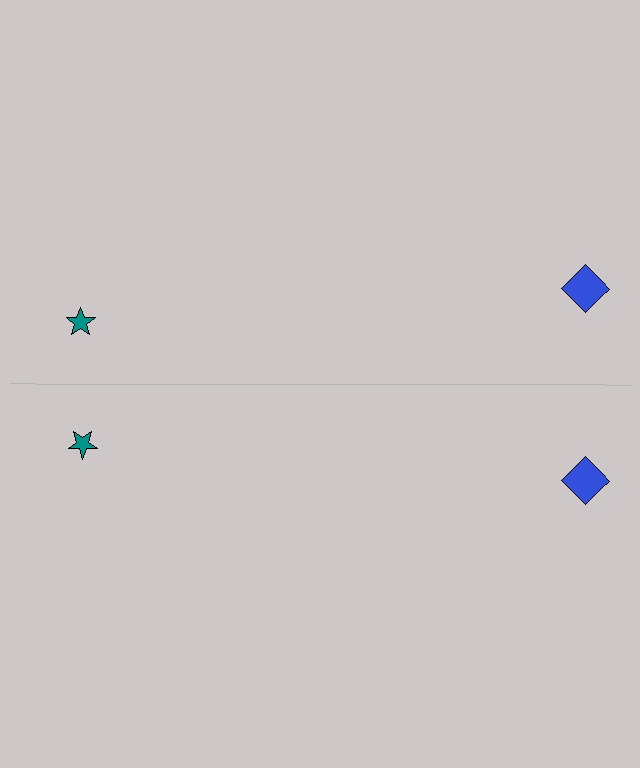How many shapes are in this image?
There are 4 shapes in this image.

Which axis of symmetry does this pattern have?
The pattern has a horizontal axis of symmetry running through the center of the image.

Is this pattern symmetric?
Yes, this pattern has bilateral (reflection) symmetry.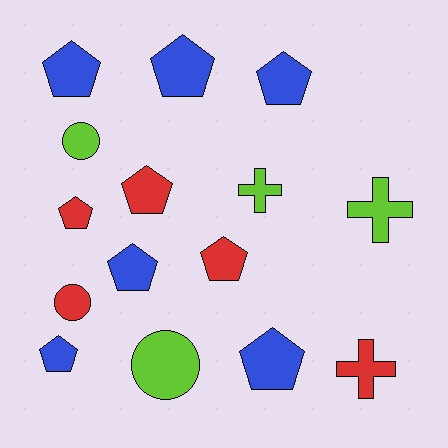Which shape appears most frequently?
Pentagon, with 9 objects.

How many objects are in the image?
There are 15 objects.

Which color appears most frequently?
Blue, with 6 objects.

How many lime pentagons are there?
There are no lime pentagons.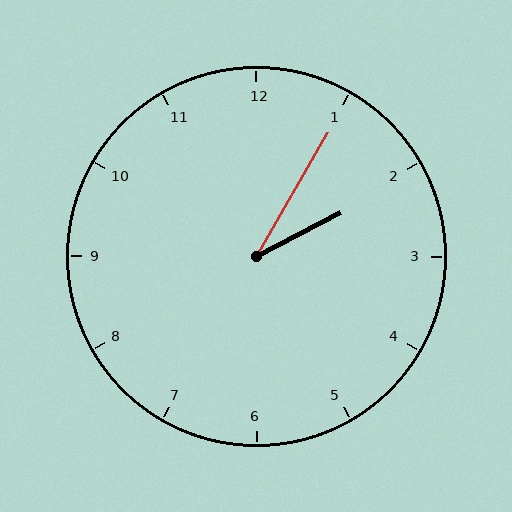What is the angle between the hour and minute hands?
Approximately 32 degrees.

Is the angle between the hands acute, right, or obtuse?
It is acute.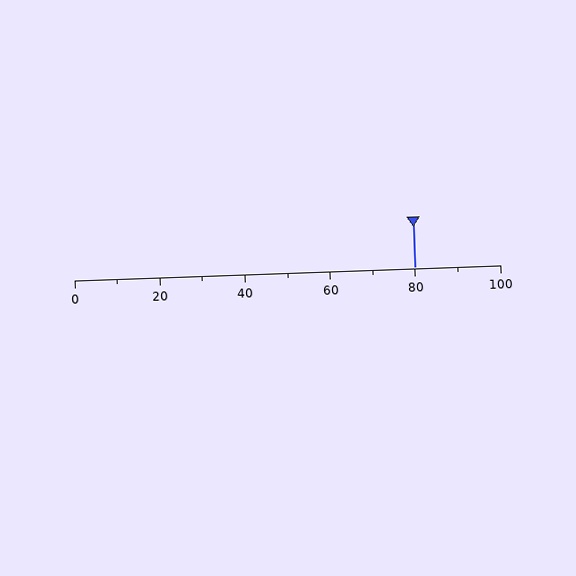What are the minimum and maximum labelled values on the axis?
The axis runs from 0 to 100.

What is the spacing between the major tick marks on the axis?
The major ticks are spaced 20 apart.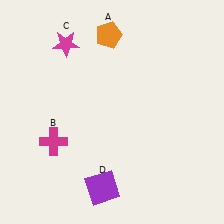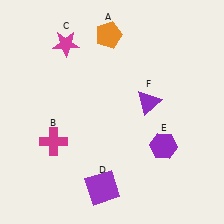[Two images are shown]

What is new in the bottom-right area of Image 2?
A purple hexagon (E) was added in the bottom-right area of Image 2.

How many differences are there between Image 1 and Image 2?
There are 2 differences between the two images.